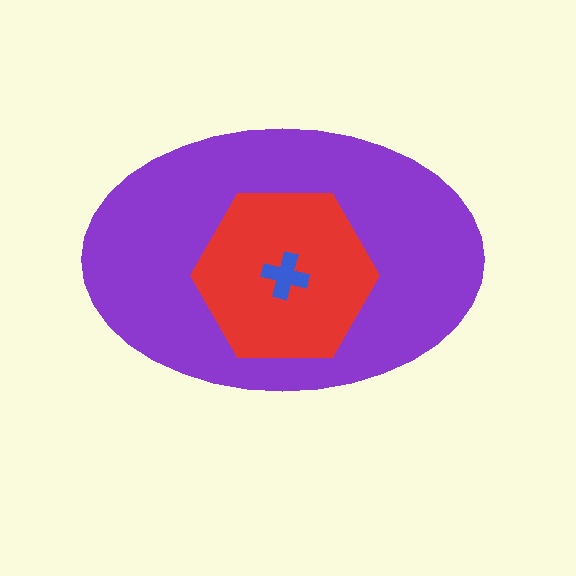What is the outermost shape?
The purple ellipse.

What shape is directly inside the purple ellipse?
The red hexagon.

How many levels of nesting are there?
3.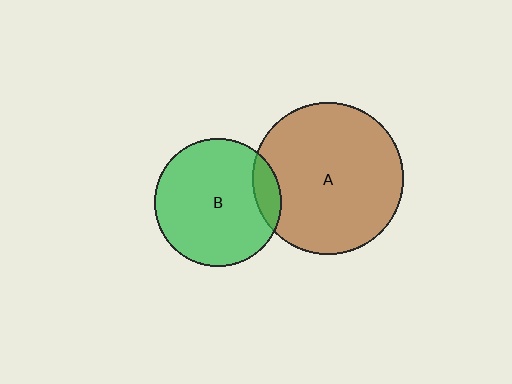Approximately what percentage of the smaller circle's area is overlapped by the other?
Approximately 10%.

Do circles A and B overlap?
Yes.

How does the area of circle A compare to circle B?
Approximately 1.4 times.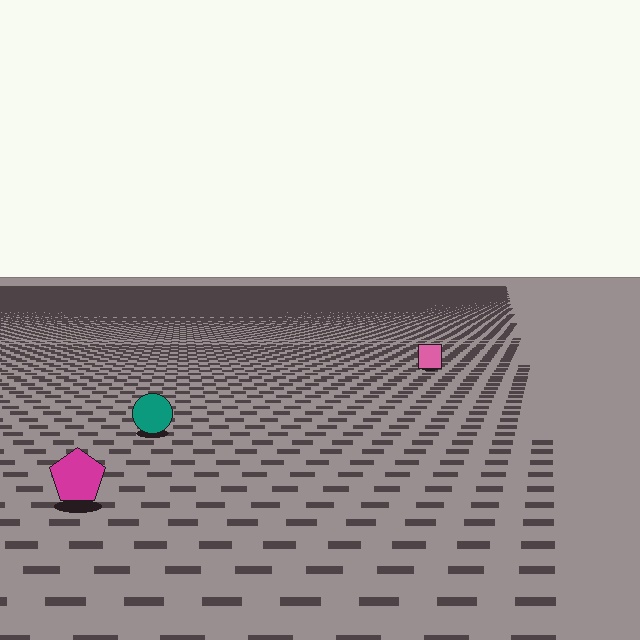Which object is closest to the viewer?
The magenta pentagon is closest. The texture marks near it are larger and more spread out.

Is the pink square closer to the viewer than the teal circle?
No. The teal circle is closer — you can tell from the texture gradient: the ground texture is coarser near it.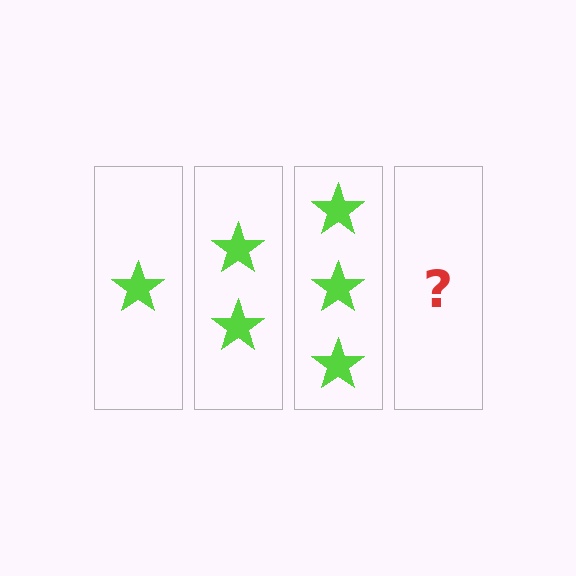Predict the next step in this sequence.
The next step is 4 stars.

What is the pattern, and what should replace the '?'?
The pattern is that each step adds one more star. The '?' should be 4 stars.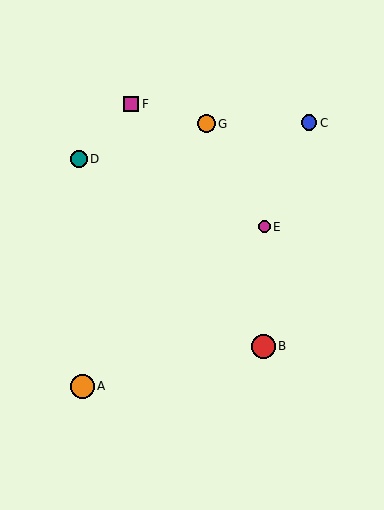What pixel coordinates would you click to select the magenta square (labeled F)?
Click at (131, 104) to select the magenta square F.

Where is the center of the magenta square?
The center of the magenta square is at (131, 104).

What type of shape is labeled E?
Shape E is a magenta circle.